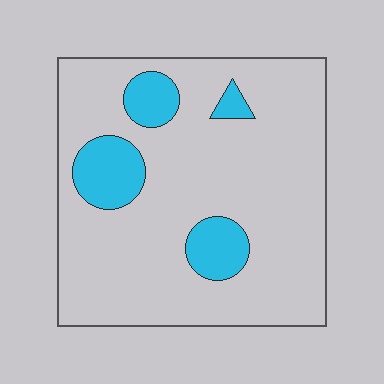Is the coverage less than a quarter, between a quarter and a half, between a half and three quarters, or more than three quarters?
Less than a quarter.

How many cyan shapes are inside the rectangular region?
4.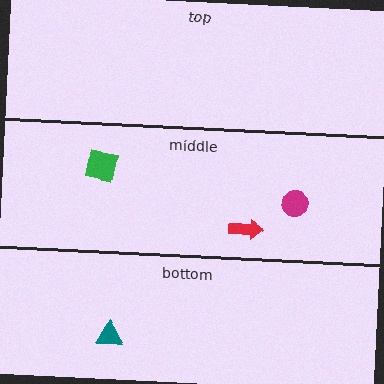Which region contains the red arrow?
The middle region.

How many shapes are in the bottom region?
1.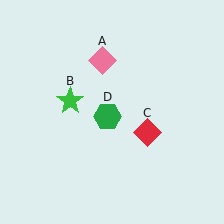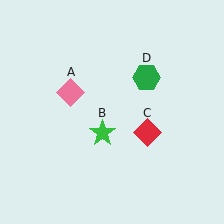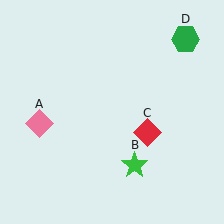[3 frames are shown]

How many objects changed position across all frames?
3 objects changed position: pink diamond (object A), green star (object B), green hexagon (object D).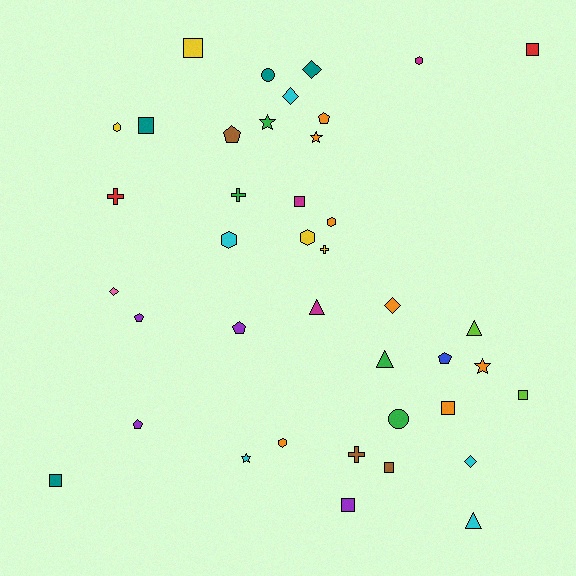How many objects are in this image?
There are 40 objects.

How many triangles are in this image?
There are 4 triangles.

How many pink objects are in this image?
There is 1 pink object.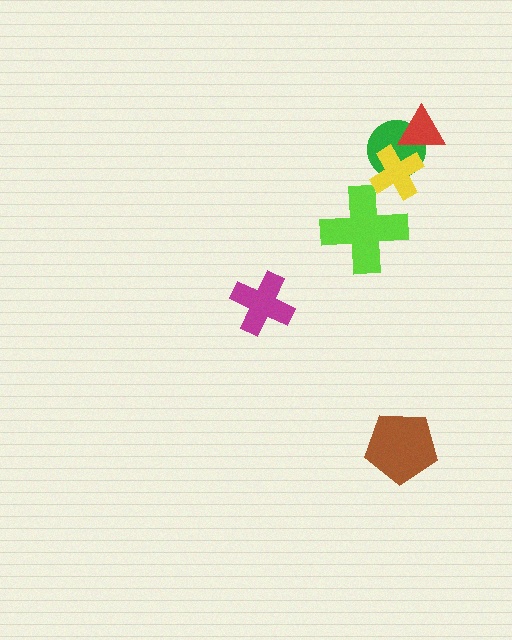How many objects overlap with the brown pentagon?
0 objects overlap with the brown pentagon.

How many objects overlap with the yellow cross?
2 objects overlap with the yellow cross.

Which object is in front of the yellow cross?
The red triangle is in front of the yellow cross.